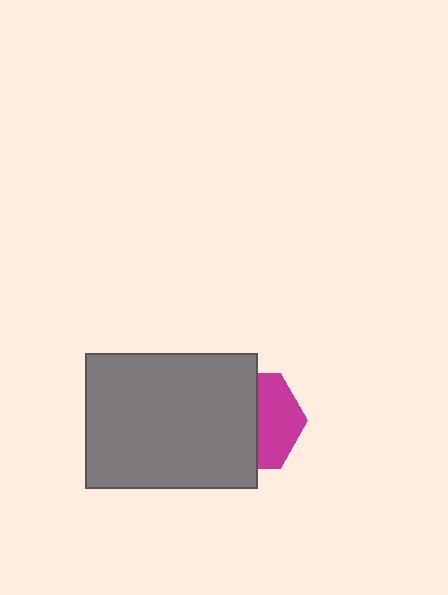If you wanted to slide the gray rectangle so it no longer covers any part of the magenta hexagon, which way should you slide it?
Slide it left — that is the most direct way to separate the two shapes.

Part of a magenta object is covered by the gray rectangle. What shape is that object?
It is a hexagon.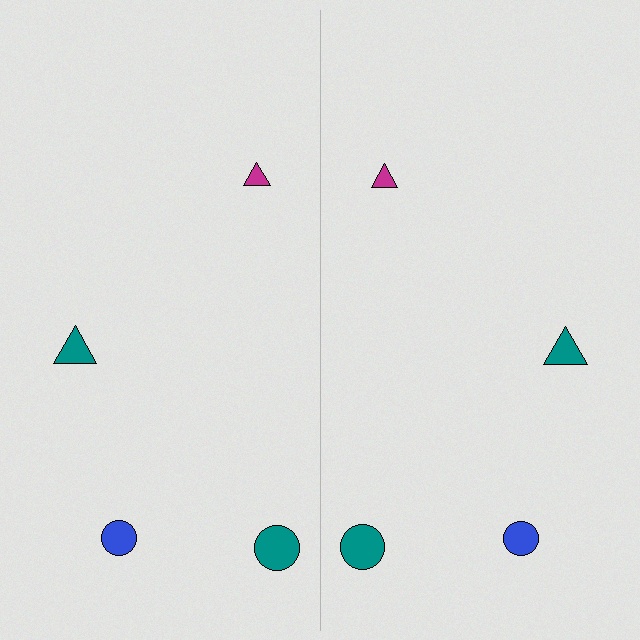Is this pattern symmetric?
Yes, this pattern has bilateral (reflection) symmetry.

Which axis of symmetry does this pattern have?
The pattern has a vertical axis of symmetry running through the center of the image.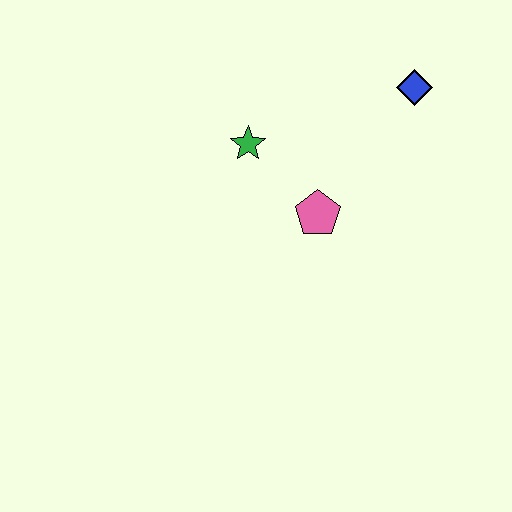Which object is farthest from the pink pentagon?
The blue diamond is farthest from the pink pentagon.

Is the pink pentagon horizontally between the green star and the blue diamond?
Yes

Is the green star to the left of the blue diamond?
Yes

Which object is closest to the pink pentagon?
The green star is closest to the pink pentagon.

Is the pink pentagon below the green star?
Yes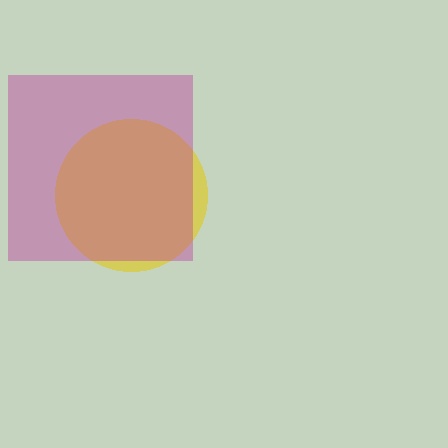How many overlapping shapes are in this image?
There are 2 overlapping shapes in the image.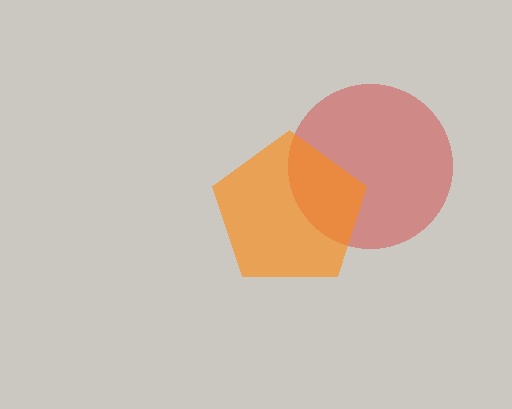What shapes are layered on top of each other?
The layered shapes are: a red circle, an orange pentagon.